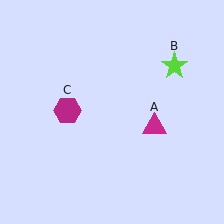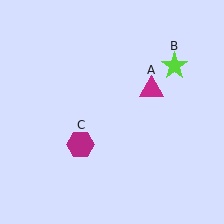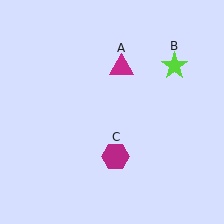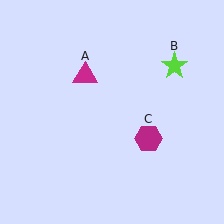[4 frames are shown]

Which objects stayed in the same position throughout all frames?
Lime star (object B) remained stationary.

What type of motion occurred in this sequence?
The magenta triangle (object A), magenta hexagon (object C) rotated counterclockwise around the center of the scene.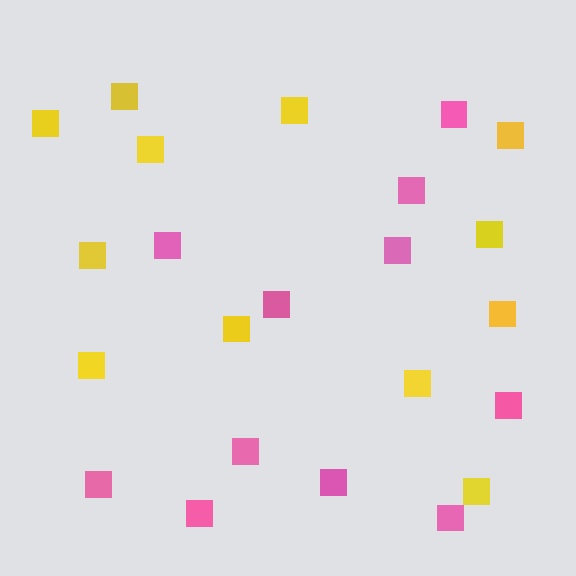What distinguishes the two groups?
There are 2 groups: one group of yellow squares (12) and one group of pink squares (11).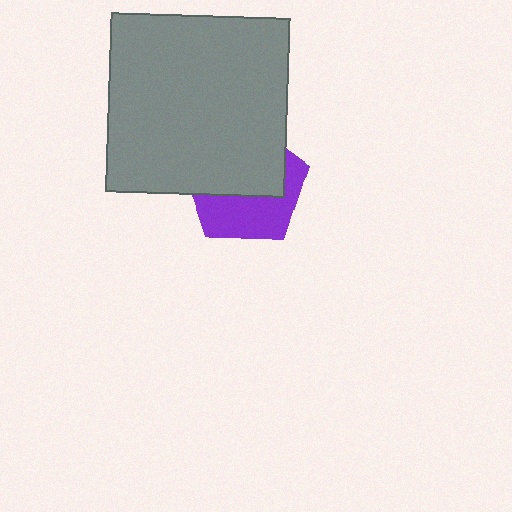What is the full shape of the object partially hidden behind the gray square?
The partially hidden object is a purple pentagon.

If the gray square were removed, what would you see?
You would see the complete purple pentagon.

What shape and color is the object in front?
The object in front is a gray square.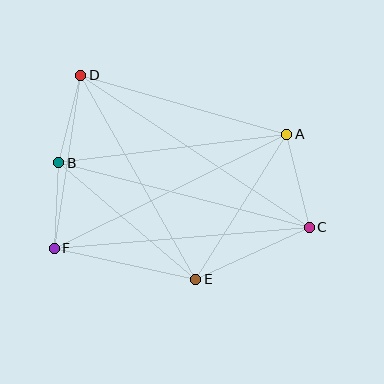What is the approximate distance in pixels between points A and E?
The distance between A and E is approximately 171 pixels.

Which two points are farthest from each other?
Points C and D are farthest from each other.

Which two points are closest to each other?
Points B and F are closest to each other.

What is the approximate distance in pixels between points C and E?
The distance between C and E is approximately 125 pixels.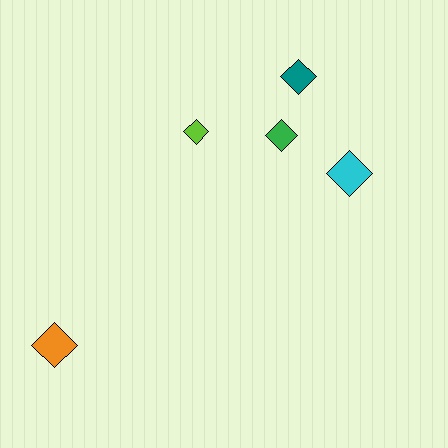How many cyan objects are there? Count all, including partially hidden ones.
There is 1 cyan object.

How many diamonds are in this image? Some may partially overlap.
There are 5 diamonds.